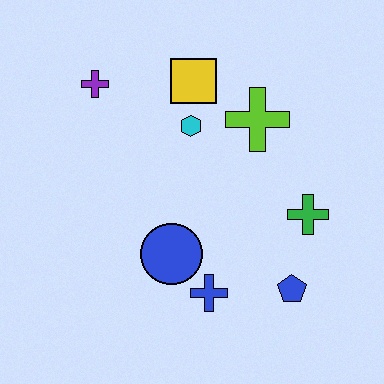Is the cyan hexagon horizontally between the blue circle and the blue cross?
Yes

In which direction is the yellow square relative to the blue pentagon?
The yellow square is above the blue pentagon.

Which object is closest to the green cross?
The blue pentagon is closest to the green cross.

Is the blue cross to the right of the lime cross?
No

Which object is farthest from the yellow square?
The blue pentagon is farthest from the yellow square.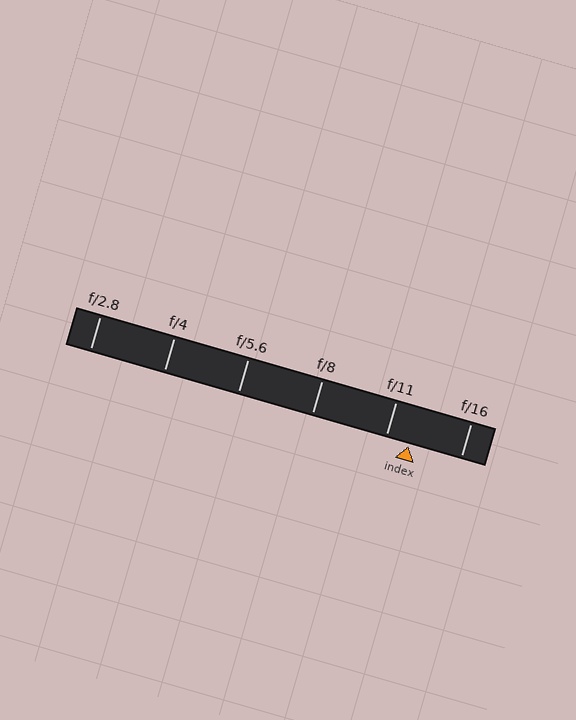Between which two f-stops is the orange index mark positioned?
The index mark is between f/11 and f/16.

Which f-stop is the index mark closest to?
The index mark is closest to f/11.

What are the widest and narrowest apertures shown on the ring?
The widest aperture shown is f/2.8 and the narrowest is f/16.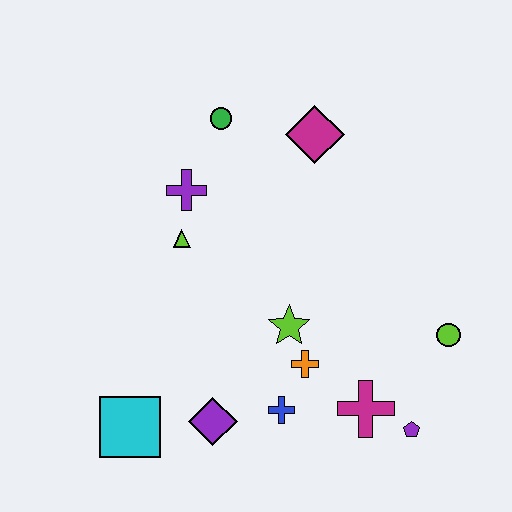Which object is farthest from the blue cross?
The green circle is farthest from the blue cross.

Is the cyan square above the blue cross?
No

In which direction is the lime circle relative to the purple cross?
The lime circle is to the right of the purple cross.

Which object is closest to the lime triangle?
The purple cross is closest to the lime triangle.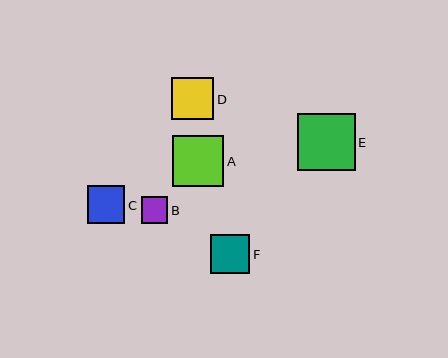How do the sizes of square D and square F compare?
Square D and square F are approximately the same size.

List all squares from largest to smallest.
From largest to smallest: E, A, D, F, C, B.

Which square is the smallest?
Square B is the smallest with a size of approximately 27 pixels.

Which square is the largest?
Square E is the largest with a size of approximately 58 pixels.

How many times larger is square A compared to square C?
Square A is approximately 1.3 times the size of square C.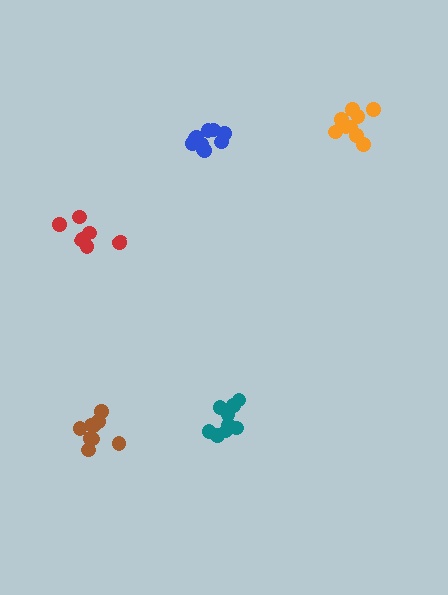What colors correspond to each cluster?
The clusters are colored: teal, brown, red, blue, orange.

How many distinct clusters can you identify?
There are 5 distinct clusters.